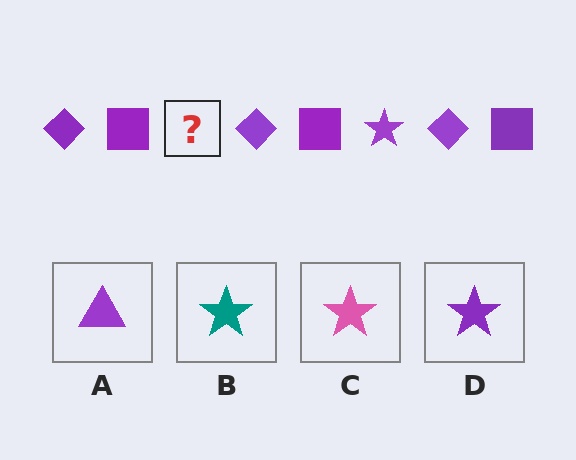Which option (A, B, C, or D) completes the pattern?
D.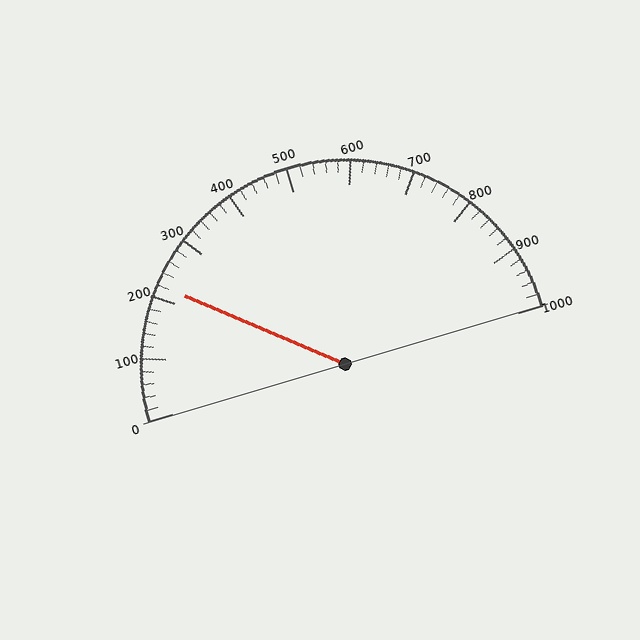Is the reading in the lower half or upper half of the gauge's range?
The reading is in the lower half of the range (0 to 1000).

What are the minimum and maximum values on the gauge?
The gauge ranges from 0 to 1000.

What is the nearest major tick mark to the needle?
The nearest major tick mark is 200.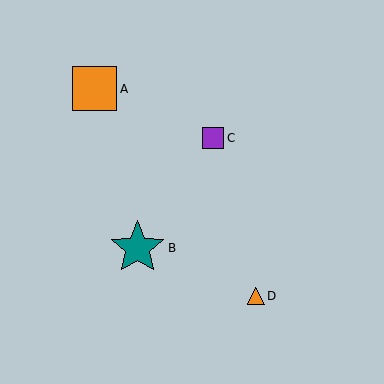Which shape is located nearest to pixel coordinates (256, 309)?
The orange triangle (labeled D) at (256, 296) is nearest to that location.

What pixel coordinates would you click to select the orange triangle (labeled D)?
Click at (256, 296) to select the orange triangle D.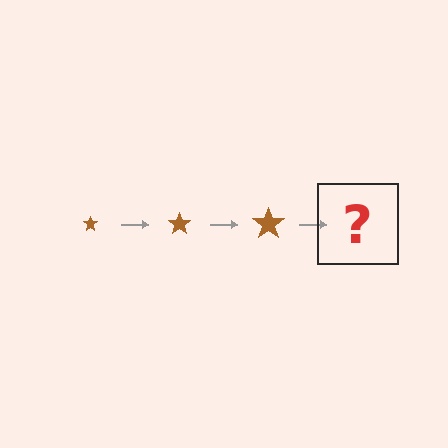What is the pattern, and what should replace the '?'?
The pattern is that the star gets progressively larger each step. The '?' should be a brown star, larger than the previous one.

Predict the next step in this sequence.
The next step is a brown star, larger than the previous one.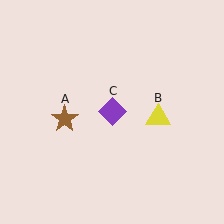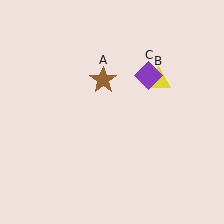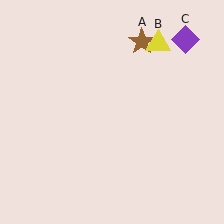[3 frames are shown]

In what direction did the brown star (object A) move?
The brown star (object A) moved up and to the right.